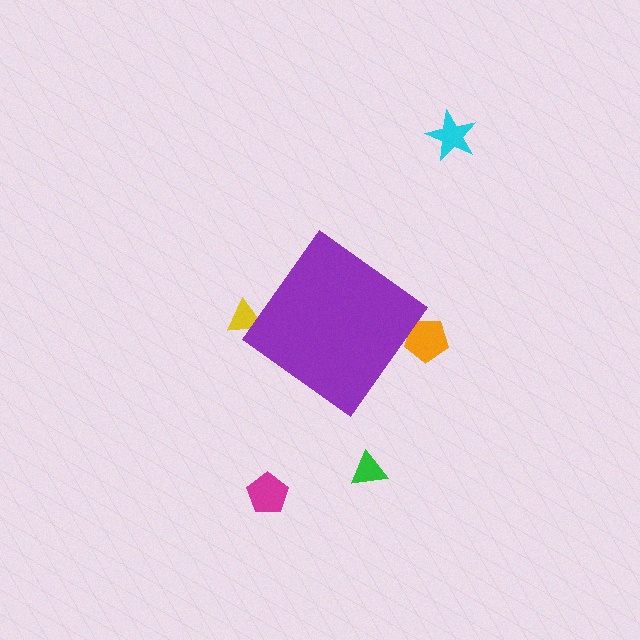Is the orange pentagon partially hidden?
Yes, the orange pentagon is partially hidden behind the purple diamond.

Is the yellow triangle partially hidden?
Yes, the yellow triangle is partially hidden behind the purple diamond.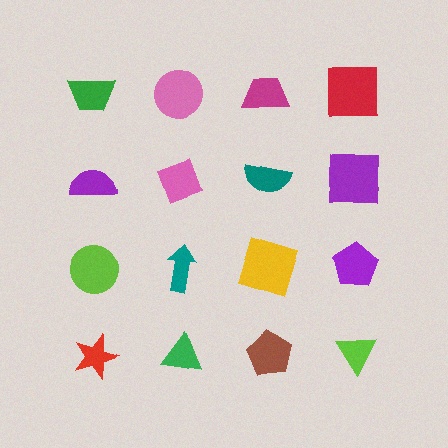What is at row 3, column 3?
A yellow square.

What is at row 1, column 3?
A magenta trapezoid.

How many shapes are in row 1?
4 shapes.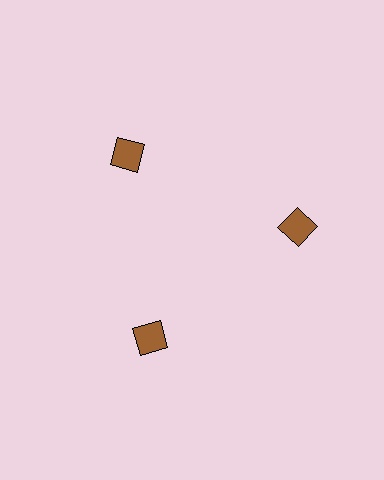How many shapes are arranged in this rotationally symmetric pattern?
There are 3 shapes, arranged in 3 groups of 1.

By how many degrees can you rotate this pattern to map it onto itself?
The pattern maps onto itself every 120 degrees of rotation.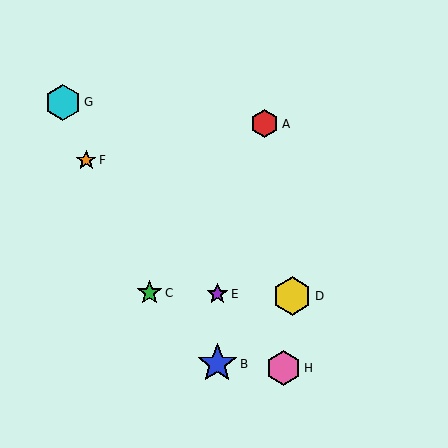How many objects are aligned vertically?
2 objects (B, E) are aligned vertically.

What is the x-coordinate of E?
Object E is at x≈217.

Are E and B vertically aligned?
Yes, both are at x≈217.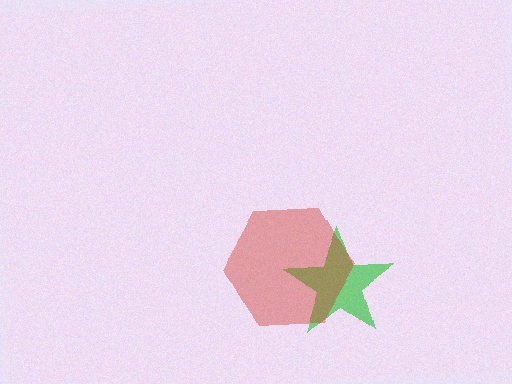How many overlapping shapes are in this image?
There are 2 overlapping shapes in the image.